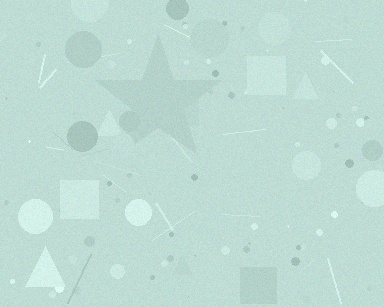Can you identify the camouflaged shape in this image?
The camouflaged shape is a star.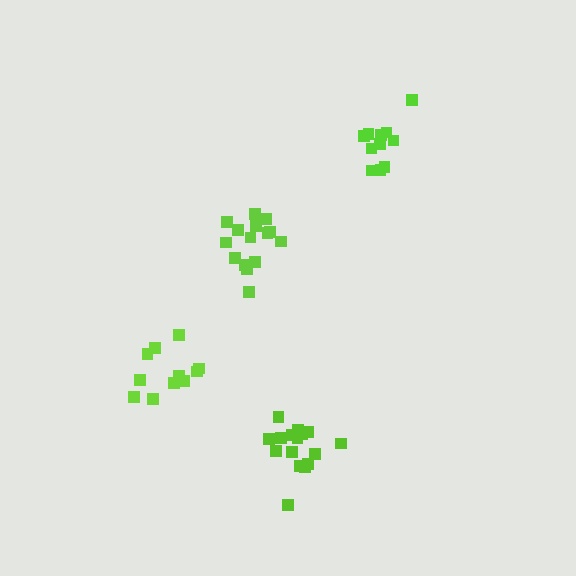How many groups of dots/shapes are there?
There are 4 groups.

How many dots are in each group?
Group 1: 16 dots, Group 2: 11 dots, Group 3: 15 dots, Group 4: 11 dots (53 total).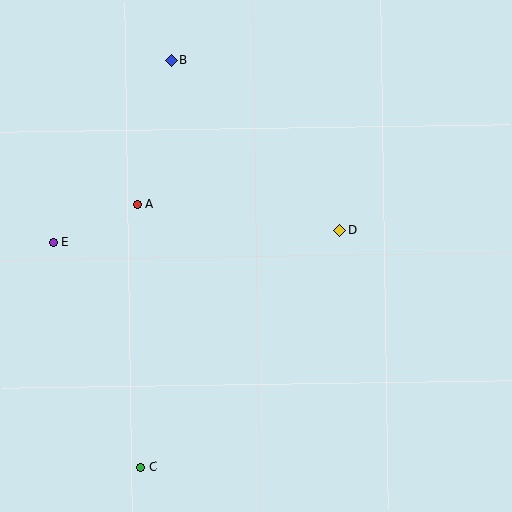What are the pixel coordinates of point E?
Point E is at (53, 242).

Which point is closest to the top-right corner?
Point D is closest to the top-right corner.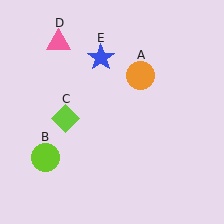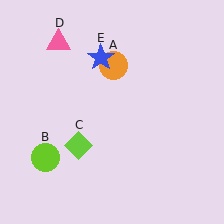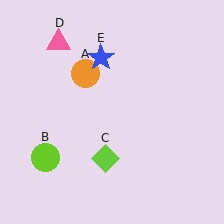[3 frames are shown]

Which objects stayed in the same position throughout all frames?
Lime circle (object B) and pink triangle (object D) and blue star (object E) remained stationary.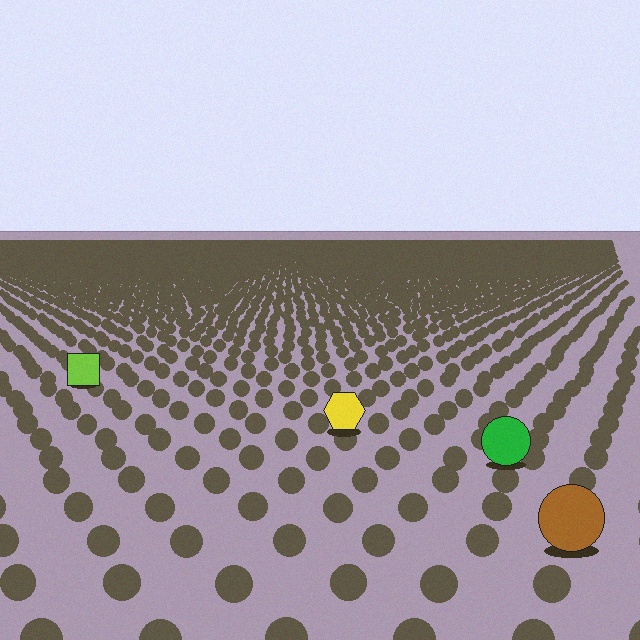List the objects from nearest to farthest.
From nearest to farthest: the brown circle, the green circle, the yellow hexagon, the lime square.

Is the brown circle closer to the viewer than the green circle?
Yes. The brown circle is closer — you can tell from the texture gradient: the ground texture is coarser near it.